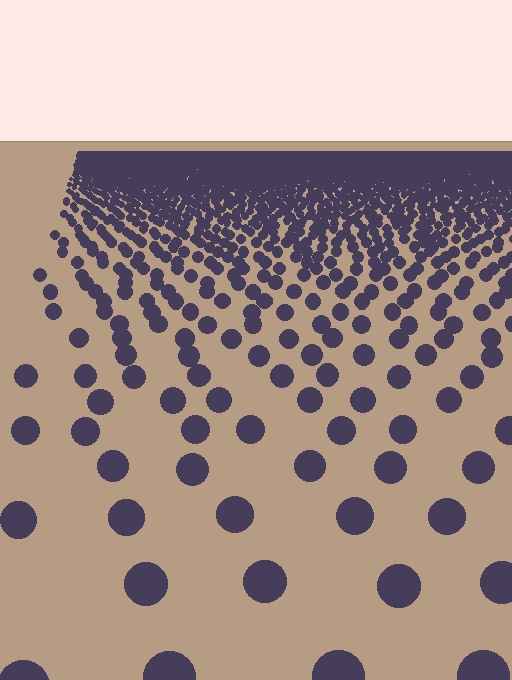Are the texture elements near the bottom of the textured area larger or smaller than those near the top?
Larger. Near the bottom, elements are closer to the viewer and appear at a bigger on-screen size.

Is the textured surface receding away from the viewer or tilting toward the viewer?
The surface is receding away from the viewer. Texture elements get smaller and denser toward the top.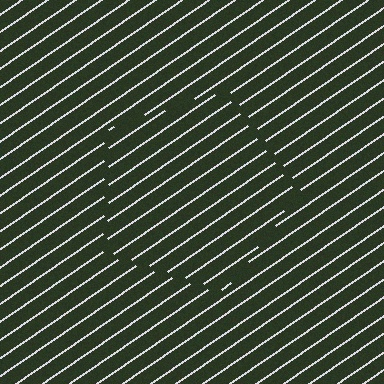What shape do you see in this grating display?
An illusory pentagon. The interior of the shape contains the same grating, shifted by half a period — the contour is defined by the phase discontinuity where line-ends from the inner and outer gratings abut.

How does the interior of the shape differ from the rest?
The interior of the shape contains the same grating, shifted by half a period — the contour is defined by the phase discontinuity where line-ends from the inner and outer gratings abut.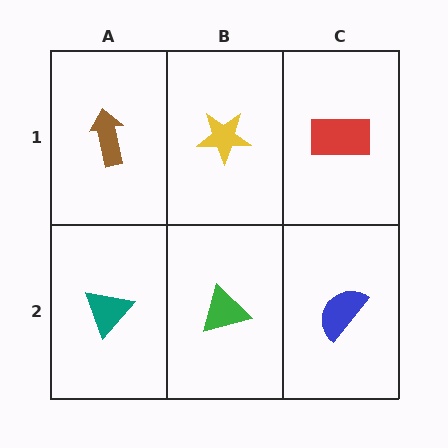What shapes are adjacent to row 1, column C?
A blue semicircle (row 2, column C), a yellow star (row 1, column B).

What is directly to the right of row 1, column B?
A red rectangle.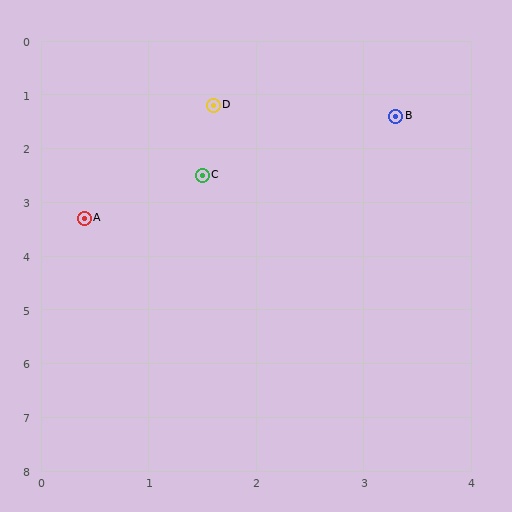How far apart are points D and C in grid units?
Points D and C are about 1.3 grid units apart.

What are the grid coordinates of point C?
Point C is at approximately (1.5, 2.5).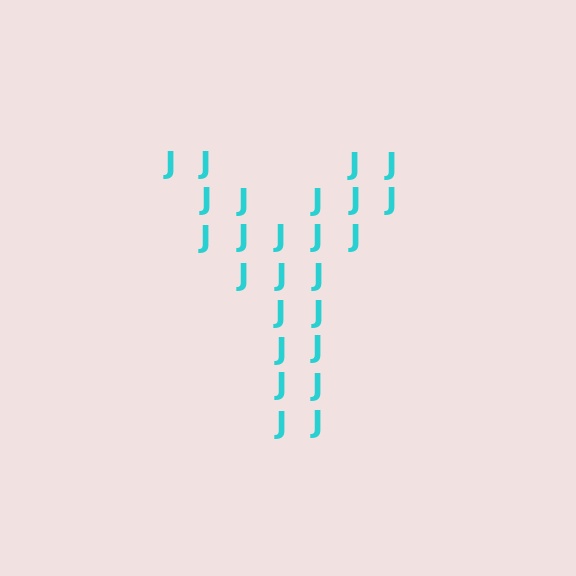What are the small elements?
The small elements are letter J's.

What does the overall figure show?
The overall figure shows the letter Y.